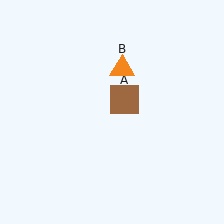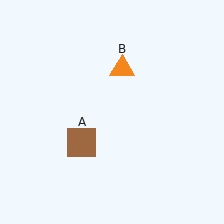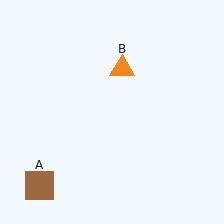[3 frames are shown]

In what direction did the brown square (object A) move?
The brown square (object A) moved down and to the left.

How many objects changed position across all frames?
1 object changed position: brown square (object A).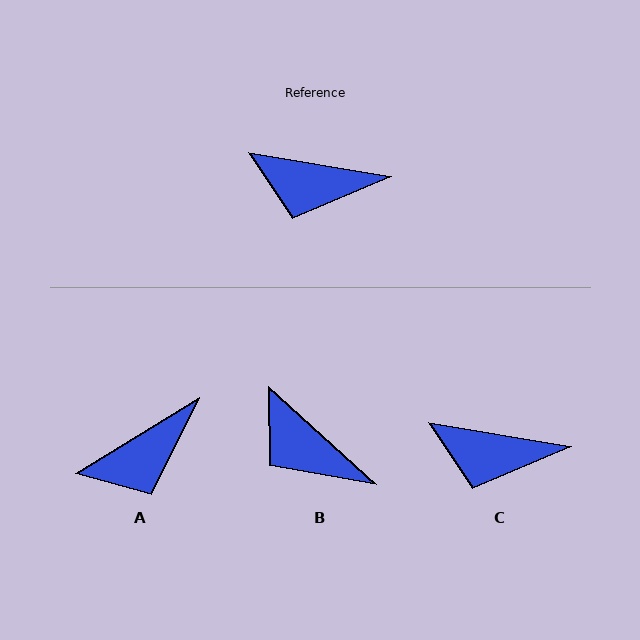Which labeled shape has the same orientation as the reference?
C.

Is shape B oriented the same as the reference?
No, it is off by about 33 degrees.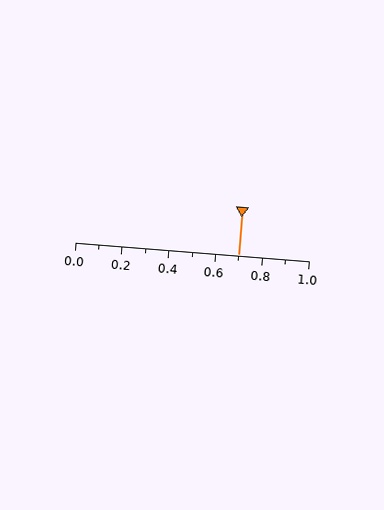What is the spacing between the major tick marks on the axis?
The major ticks are spaced 0.2 apart.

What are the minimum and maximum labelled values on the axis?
The axis runs from 0.0 to 1.0.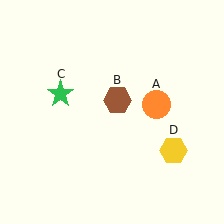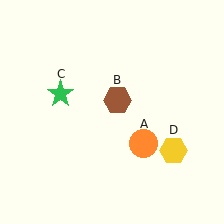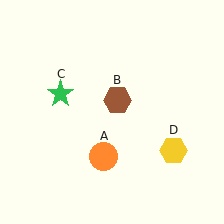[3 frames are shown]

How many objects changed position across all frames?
1 object changed position: orange circle (object A).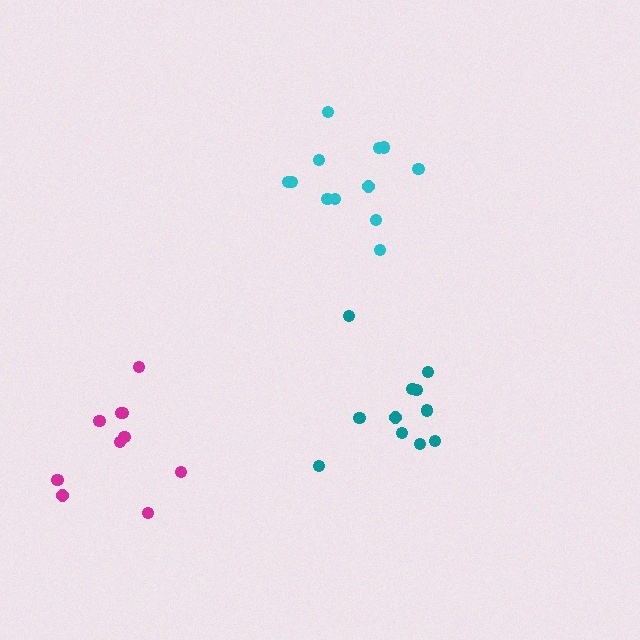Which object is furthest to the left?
The magenta cluster is leftmost.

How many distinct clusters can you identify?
There are 3 distinct clusters.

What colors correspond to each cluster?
The clusters are colored: teal, cyan, magenta.